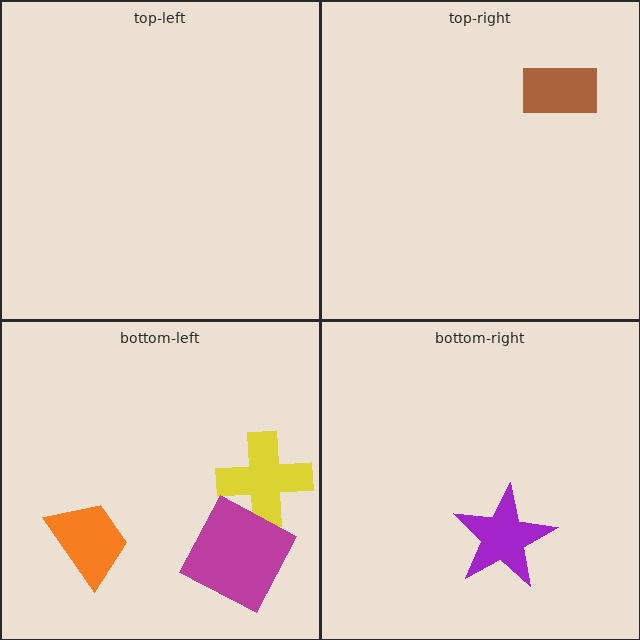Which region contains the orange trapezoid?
The bottom-left region.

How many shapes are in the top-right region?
1.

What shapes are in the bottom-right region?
The purple star.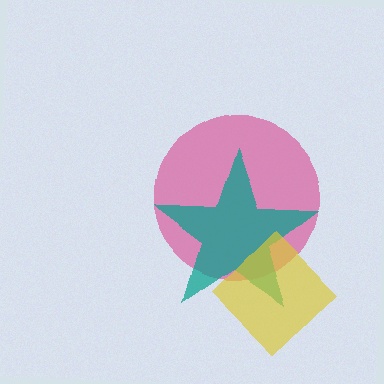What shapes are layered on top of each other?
The layered shapes are: a pink circle, a teal star, a yellow diamond.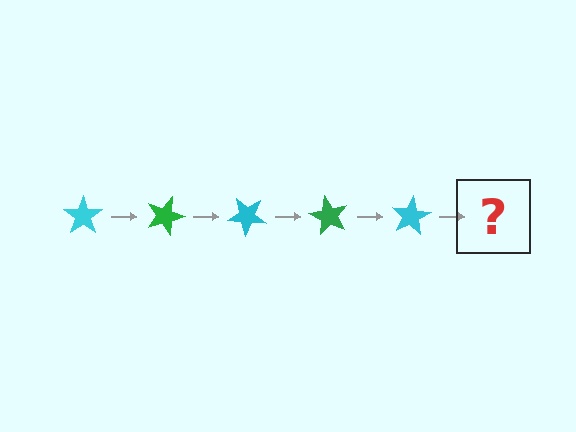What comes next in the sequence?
The next element should be a green star, rotated 100 degrees from the start.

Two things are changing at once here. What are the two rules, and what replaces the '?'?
The two rules are that it rotates 20 degrees each step and the color cycles through cyan and green. The '?' should be a green star, rotated 100 degrees from the start.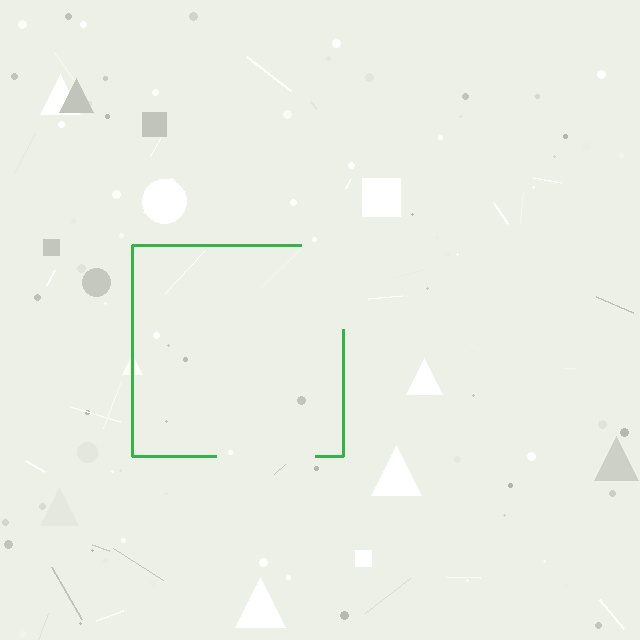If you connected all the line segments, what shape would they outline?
They would outline a square.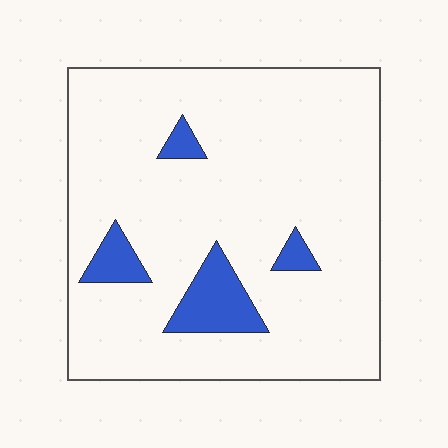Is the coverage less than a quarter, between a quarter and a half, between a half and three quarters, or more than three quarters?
Less than a quarter.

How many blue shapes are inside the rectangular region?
4.